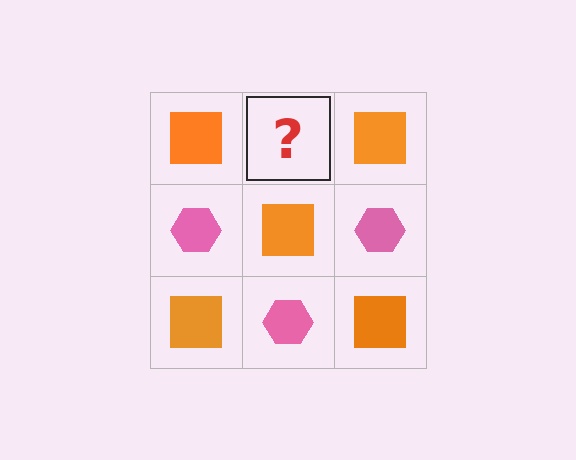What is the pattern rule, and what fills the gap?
The rule is that it alternates orange square and pink hexagon in a checkerboard pattern. The gap should be filled with a pink hexagon.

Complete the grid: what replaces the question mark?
The question mark should be replaced with a pink hexagon.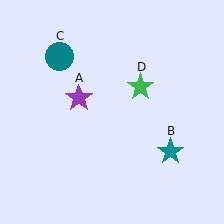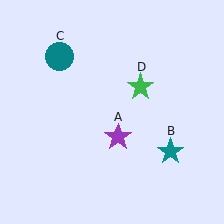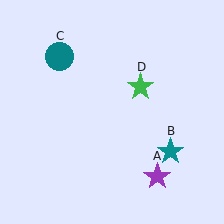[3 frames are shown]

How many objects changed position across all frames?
1 object changed position: purple star (object A).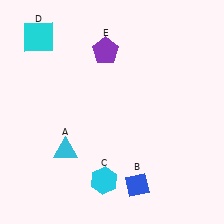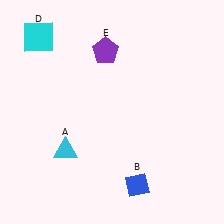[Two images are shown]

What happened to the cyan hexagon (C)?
The cyan hexagon (C) was removed in Image 2. It was in the bottom-left area of Image 1.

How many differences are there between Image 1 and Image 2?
There is 1 difference between the two images.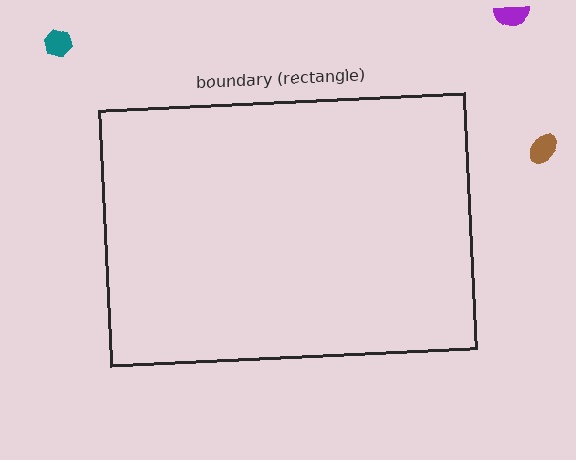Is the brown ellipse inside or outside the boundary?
Outside.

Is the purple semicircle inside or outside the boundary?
Outside.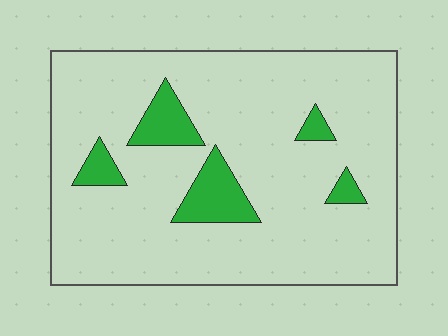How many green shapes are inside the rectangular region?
5.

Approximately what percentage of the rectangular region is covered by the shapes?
Approximately 10%.